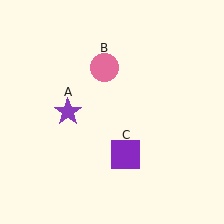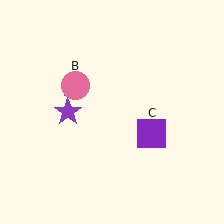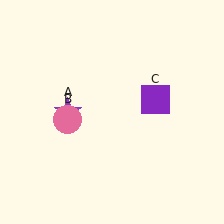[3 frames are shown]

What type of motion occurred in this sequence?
The pink circle (object B), purple square (object C) rotated counterclockwise around the center of the scene.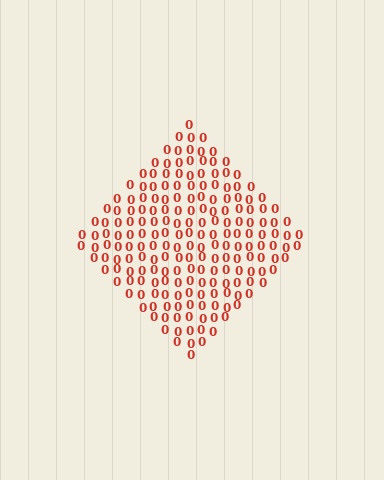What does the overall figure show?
The overall figure shows a diamond.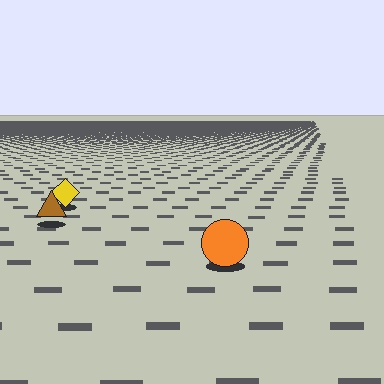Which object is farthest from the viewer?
The yellow diamond is farthest from the viewer. It appears smaller and the ground texture around it is denser.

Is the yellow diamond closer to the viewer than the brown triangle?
No. The brown triangle is closer — you can tell from the texture gradient: the ground texture is coarser near it.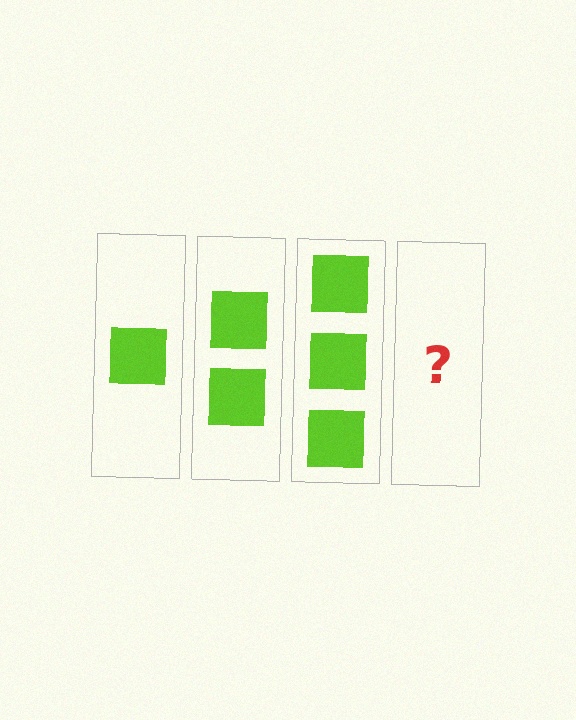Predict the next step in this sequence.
The next step is 4 squares.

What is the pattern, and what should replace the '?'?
The pattern is that each step adds one more square. The '?' should be 4 squares.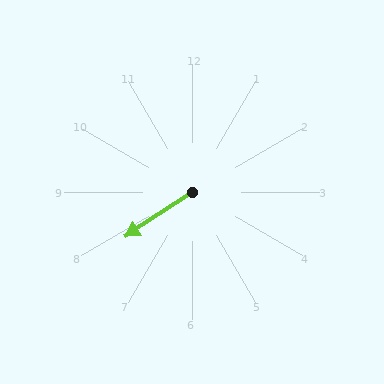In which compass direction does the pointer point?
Southwest.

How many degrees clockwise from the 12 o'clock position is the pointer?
Approximately 236 degrees.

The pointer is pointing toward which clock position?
Roughly 8 o'clock.